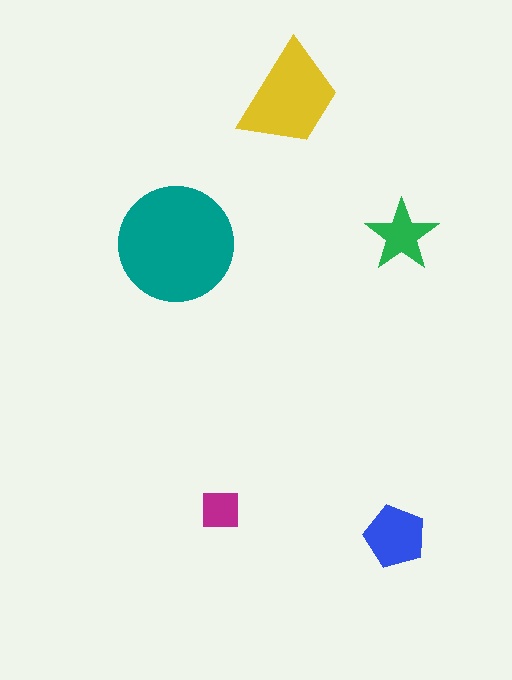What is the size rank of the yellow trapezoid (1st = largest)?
2nd.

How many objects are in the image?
There are 5 objects in the image.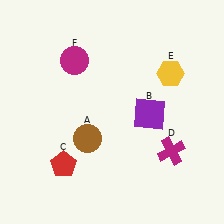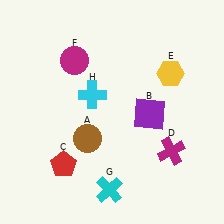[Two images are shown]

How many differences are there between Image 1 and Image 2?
There are 2 differences between the two images.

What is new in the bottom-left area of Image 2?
A cyan cross (G) was added in the bottom-left area of Image 2.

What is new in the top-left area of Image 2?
A cyan cross (H) was added in the top-left area of Image 2.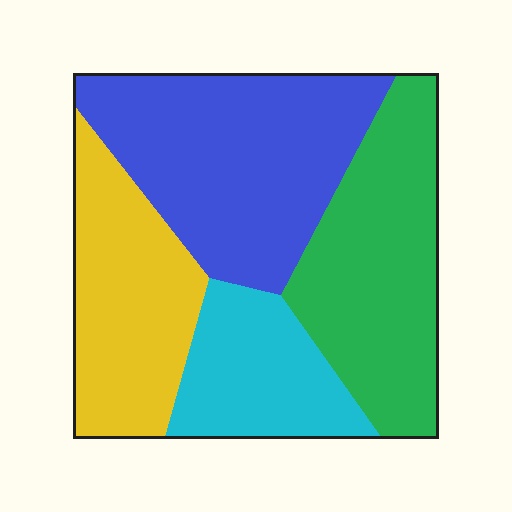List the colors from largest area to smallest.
From largest to smallest: blue, green, yellow, cyan.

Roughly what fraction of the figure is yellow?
Yellow takes up between a sixth and a third of the figure.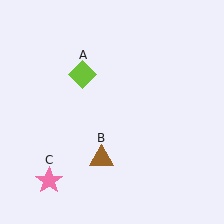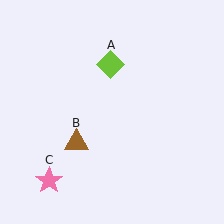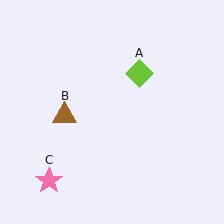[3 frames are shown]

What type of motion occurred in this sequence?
The lime diamond (object A), brown triangle (object B) rotated clockwise around the center of the scene.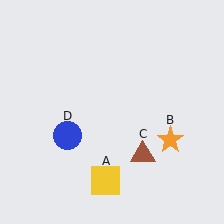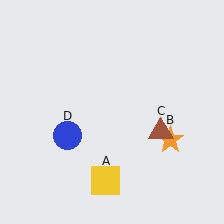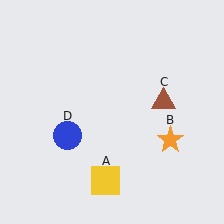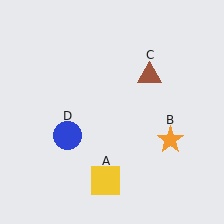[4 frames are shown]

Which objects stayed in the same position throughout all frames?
Yellow square (object A) and orange star (object B) and blue circle (object D) remained stationary.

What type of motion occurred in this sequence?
The brown triangle (object C) rotated counterclockwise around the center of the scene.